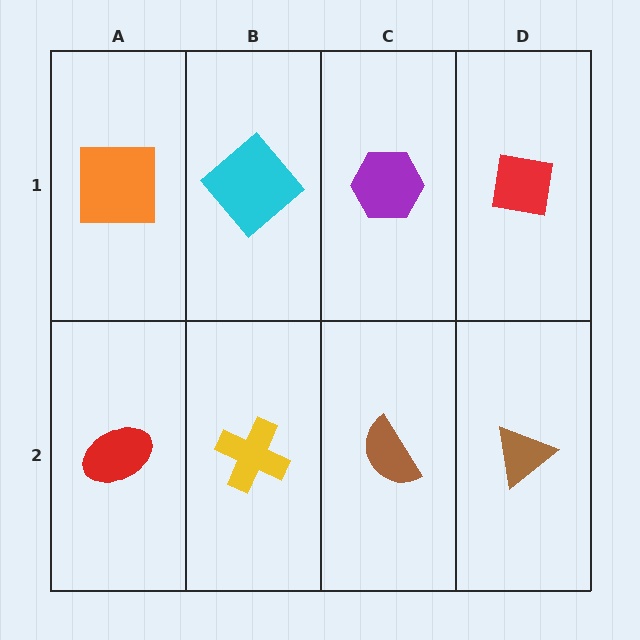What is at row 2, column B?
A yellow cross.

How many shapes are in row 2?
4 shapes.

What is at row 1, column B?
A cyan diamond.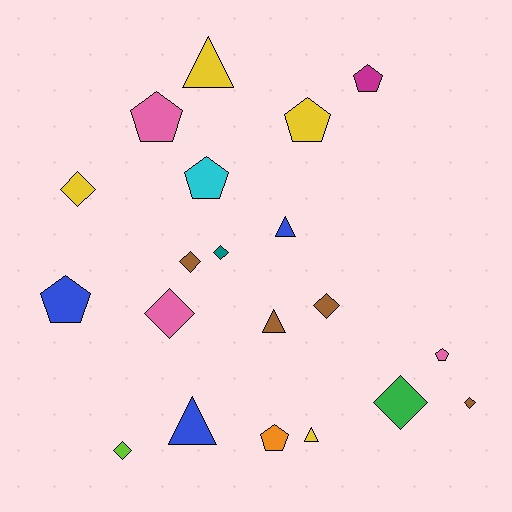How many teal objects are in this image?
There is 1 teal object.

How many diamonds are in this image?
There are 8 diamonds.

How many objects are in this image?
There are 20 objects.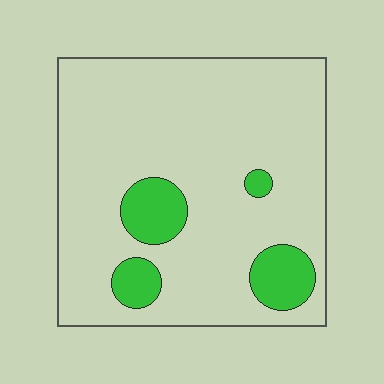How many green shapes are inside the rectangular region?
4.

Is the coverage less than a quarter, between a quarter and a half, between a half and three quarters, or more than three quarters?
Less than a quarter.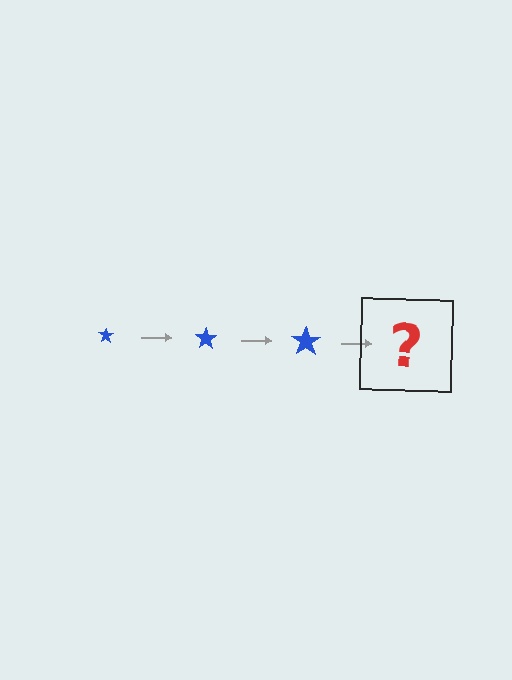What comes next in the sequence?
The next element should be a blue star, larger than the previous one.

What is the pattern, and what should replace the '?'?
The pattern is that the star gets progressively larger each step. The '?' should be a blue star, larger than the previous one.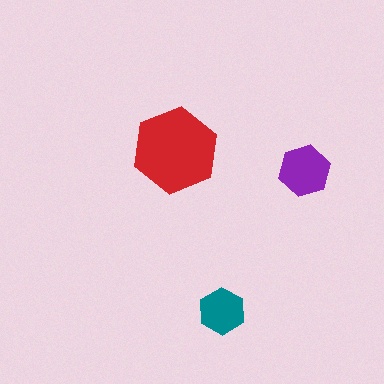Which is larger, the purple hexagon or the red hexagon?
The red one.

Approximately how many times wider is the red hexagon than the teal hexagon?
About 2 times wider.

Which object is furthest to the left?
The red hexagon is leftmost.